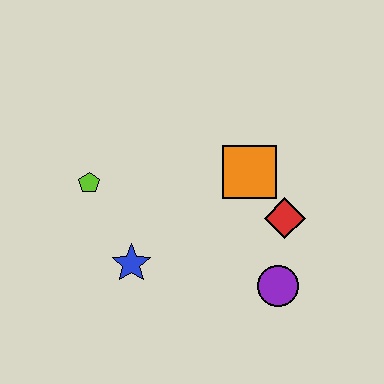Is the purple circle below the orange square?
Yes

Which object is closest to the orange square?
The red diamond is closest to the orange square.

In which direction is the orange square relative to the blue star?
The orange square is to the right of the blue star.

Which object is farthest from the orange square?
The lime pentagon is farthest from the orange square.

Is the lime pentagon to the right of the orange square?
No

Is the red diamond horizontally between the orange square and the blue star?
No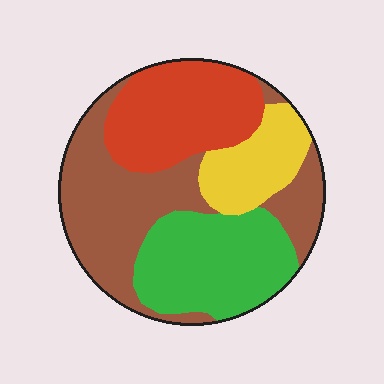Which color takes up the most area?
Brown, at roughly 35%.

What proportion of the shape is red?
Red takes up about one quarter (1/4) of the shape.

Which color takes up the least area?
Yellow, at roughly 15%.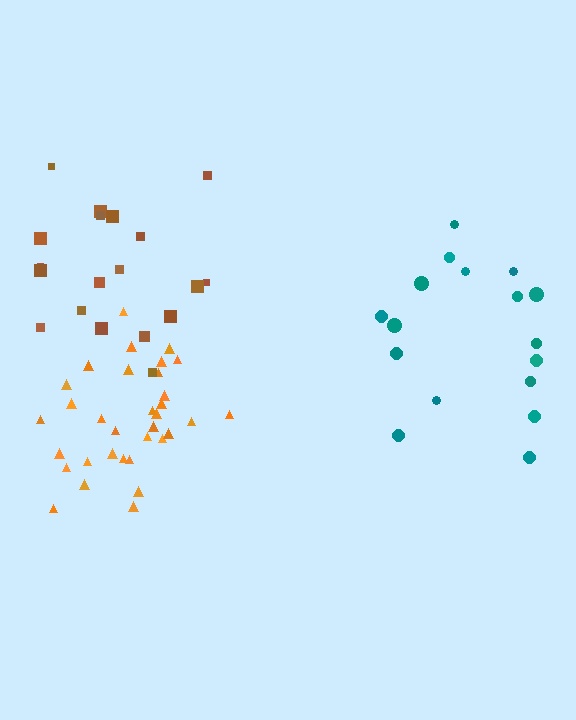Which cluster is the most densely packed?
Orange.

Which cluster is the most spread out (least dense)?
Teal.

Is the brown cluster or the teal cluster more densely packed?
Brown.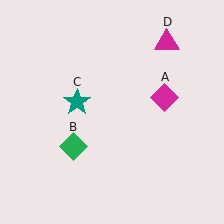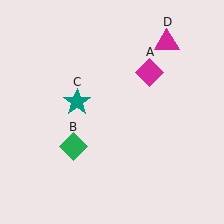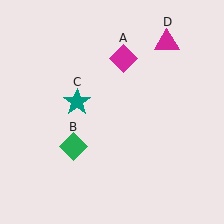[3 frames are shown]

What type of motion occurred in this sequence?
The magenta diamond (object A) rotated counterclockwise around the center of the scene.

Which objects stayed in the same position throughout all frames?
Green diamond (object B) and teal star (object C) and magenta triangle (object D) remained stationary.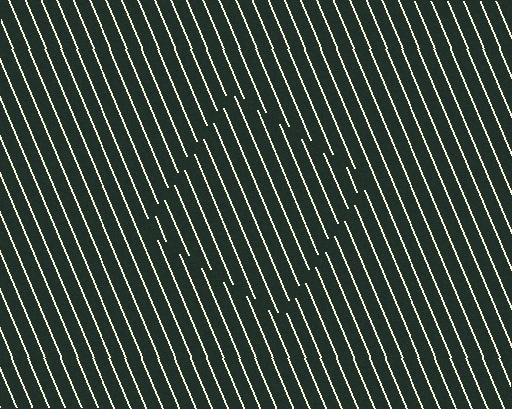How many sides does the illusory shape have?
4 sides — the line-ends trace a square.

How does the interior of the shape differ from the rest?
The interior of the shape contains the same grating, shifted by half a period — the contour is defined by the phase discontinuity where line-ends from the inner and outer gratings abut.